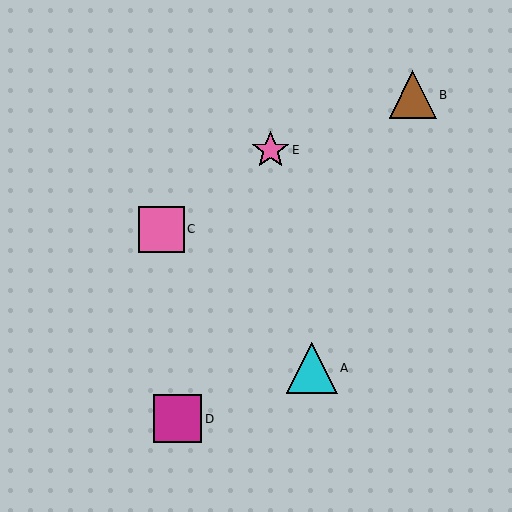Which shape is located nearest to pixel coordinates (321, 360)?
The cyan triangle (labeled A) at (312, 368) is nearest to that location.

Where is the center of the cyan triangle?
The center of the cyan triangle is at (312, 368).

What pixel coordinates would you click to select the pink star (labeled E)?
Click at (270, 150) to select the pink star E.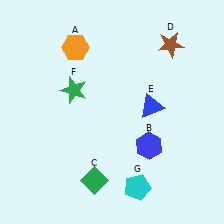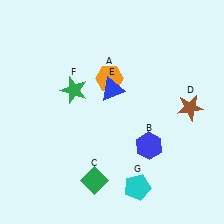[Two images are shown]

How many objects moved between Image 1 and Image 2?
3 objects moved between the two images.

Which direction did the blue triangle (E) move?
The blue triangle (E) moved left.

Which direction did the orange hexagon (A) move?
The orange hexagon (A) moved right.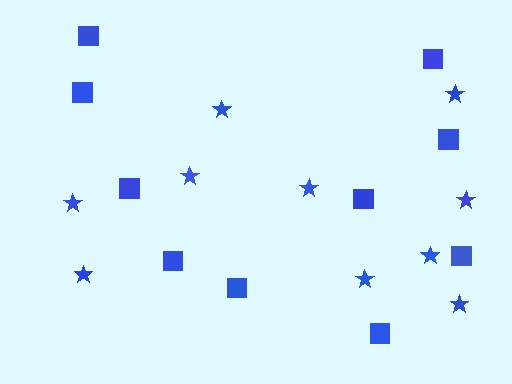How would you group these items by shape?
There are 2 groups: one group of squares (10) and one group of stars (10).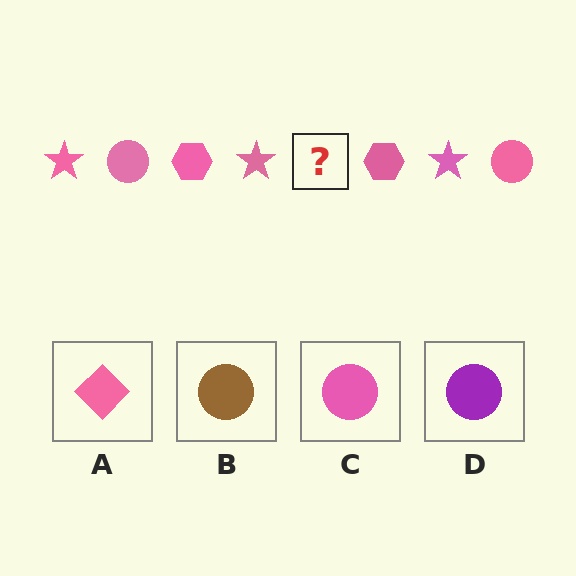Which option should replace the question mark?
Option C.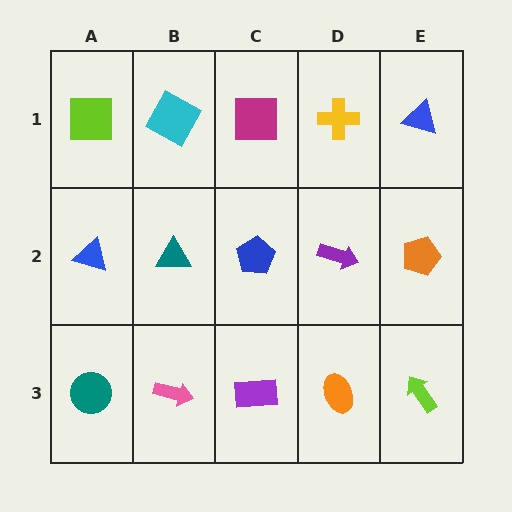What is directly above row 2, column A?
A lime square.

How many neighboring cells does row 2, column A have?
3.